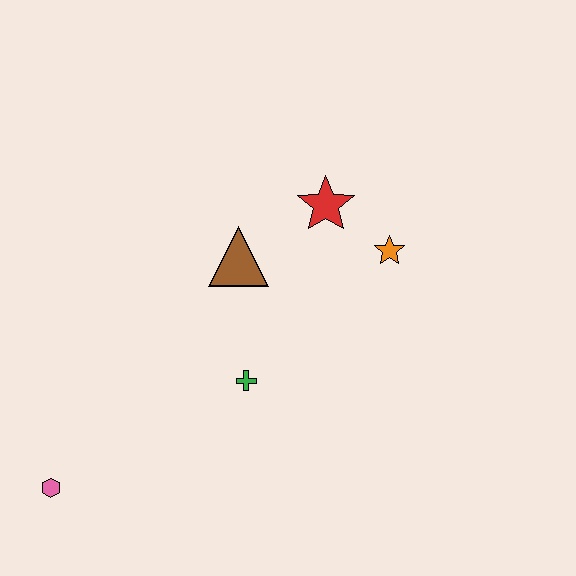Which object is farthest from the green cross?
The pink hexagon is farthest from the green cross.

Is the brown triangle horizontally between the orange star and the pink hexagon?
Yes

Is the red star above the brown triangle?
Yes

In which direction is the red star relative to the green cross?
The red star is above the green cross.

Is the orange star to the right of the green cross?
Yes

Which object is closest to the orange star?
The red star is closest to the orange star.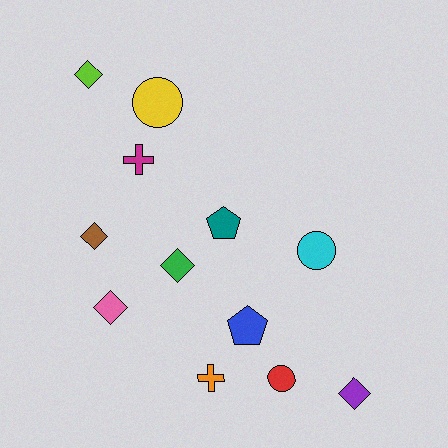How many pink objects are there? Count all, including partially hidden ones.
There is 1 pink object.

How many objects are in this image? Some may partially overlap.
There are 12 objects.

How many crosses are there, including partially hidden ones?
There are 2 crosses.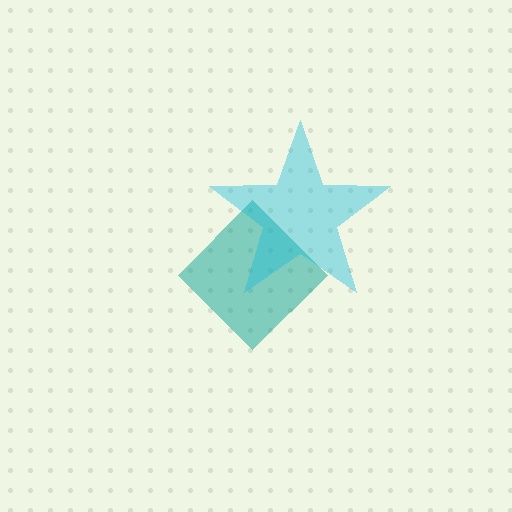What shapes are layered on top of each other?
The layered shapes are: a teal diamond, a cyan star.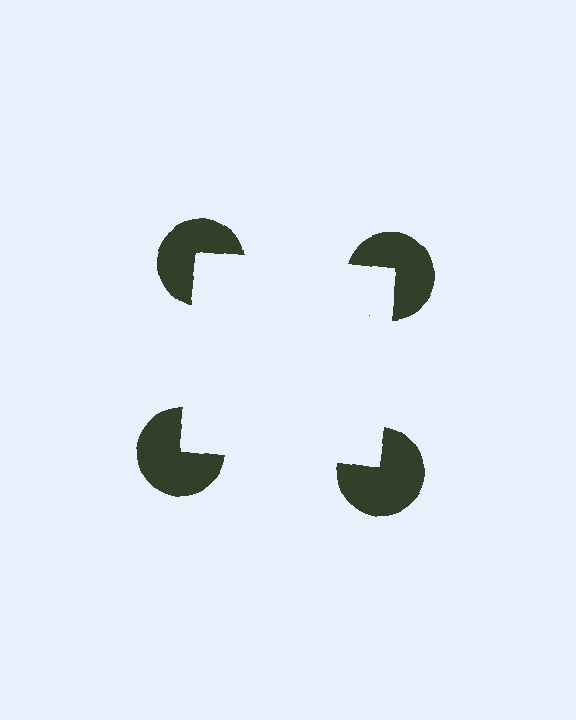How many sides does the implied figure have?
4 sides.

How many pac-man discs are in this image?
There are 4 — one at each vertex of the illusory square.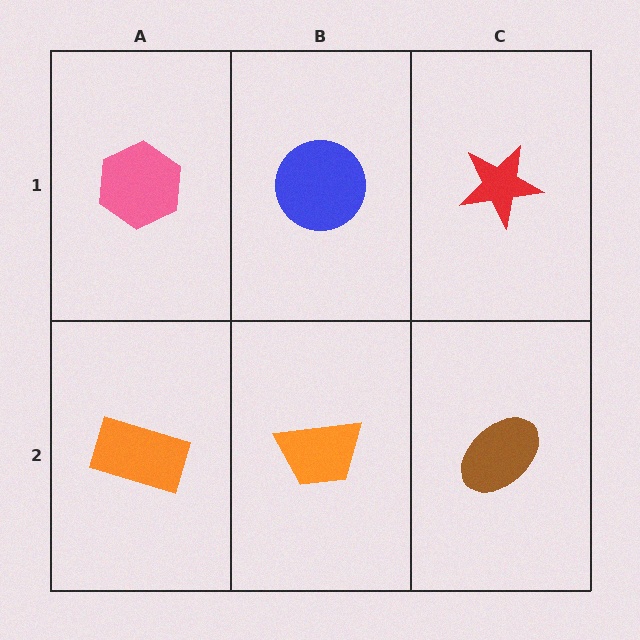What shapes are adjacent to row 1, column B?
An orange trapezoid (row 2, column B), a pink hexagon (row 1, column A), a red star (row 1, column C).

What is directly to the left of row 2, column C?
An orange trapezoid.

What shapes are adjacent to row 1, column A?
An orange rectangle (row 2, column A), a blue circle (row 1, column B).